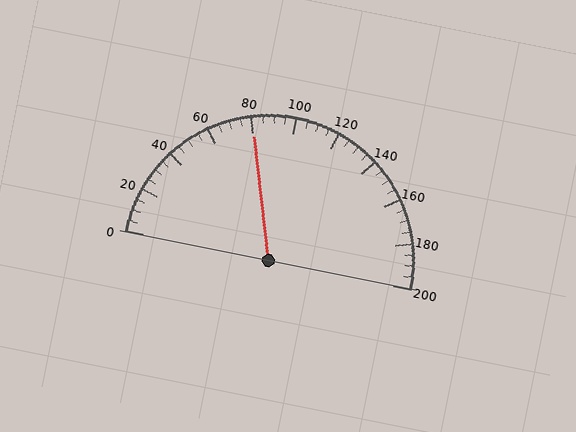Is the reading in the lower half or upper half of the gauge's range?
The reading is in the lower half of the range (0 to 200).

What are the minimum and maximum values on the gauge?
The gauge ranges from 0 to 200.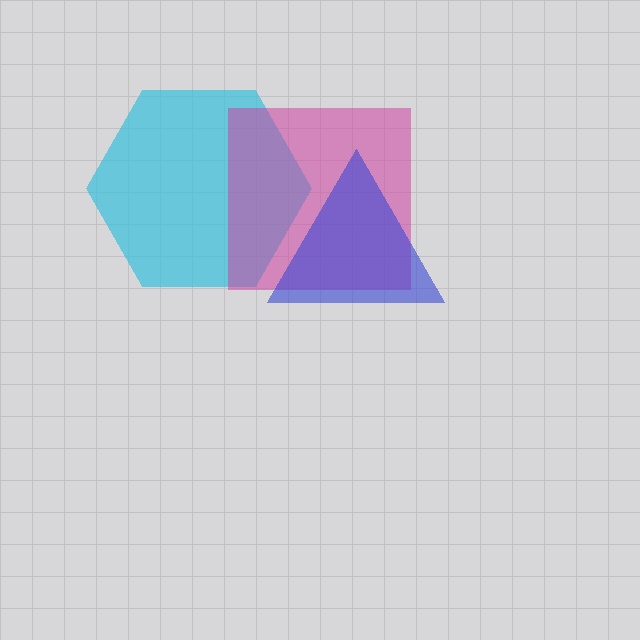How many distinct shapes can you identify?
There are 3 distinct shapes: a cyan hexagon, a magenta square, a blue triangle.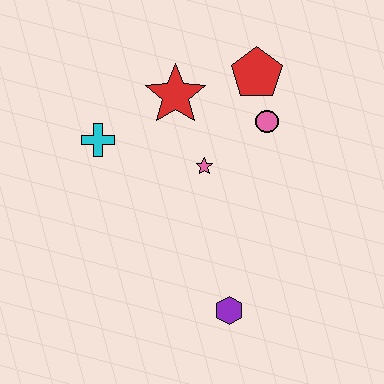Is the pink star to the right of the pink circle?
No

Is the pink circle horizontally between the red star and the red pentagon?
No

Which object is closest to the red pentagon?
The pink circle is closest to the red pentagon.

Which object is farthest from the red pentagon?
The purple hexagon is farthest from the red pentagon.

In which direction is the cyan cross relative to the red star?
The cyan cross is to the left of the red star.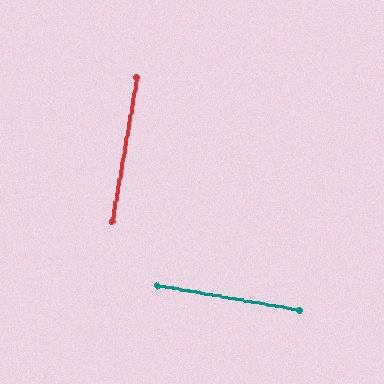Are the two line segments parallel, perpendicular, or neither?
Perpendicular — they meet at approximately 90°.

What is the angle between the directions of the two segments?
Approximately 90 degrees.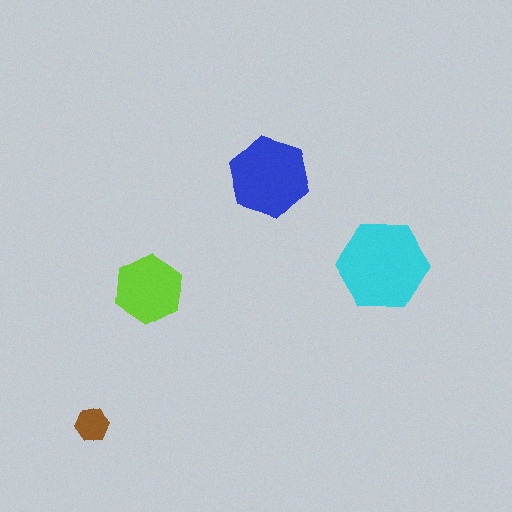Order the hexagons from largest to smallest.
the cyan one, the blue one, the lime one, the brown one.